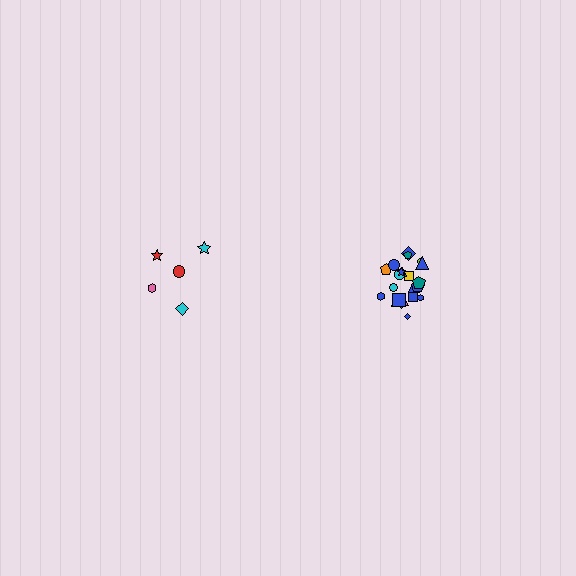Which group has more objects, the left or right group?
The right group.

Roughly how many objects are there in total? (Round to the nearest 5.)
Roughly 25 objects in total.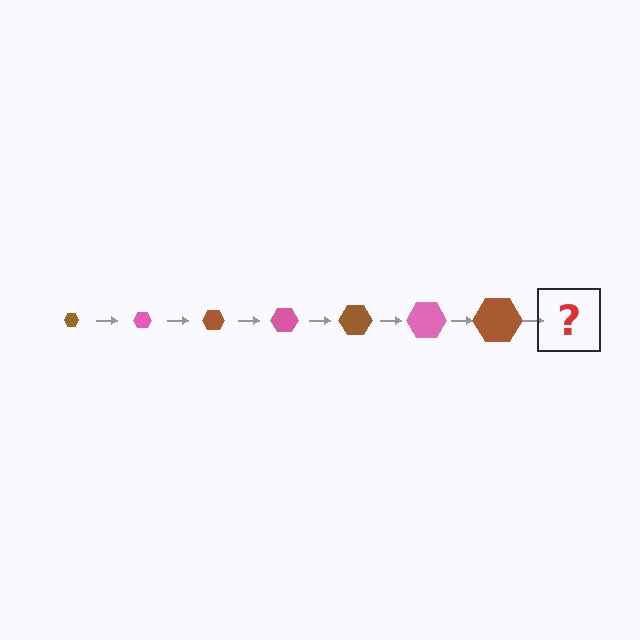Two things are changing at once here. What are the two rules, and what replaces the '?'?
The two rules are that the hexagon grows larger each step and the color cycles through brown and pink. The '?' should be a pink hexagon, larger than the previous one.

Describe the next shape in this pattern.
It should be a pink hexagon, larger than the previous one.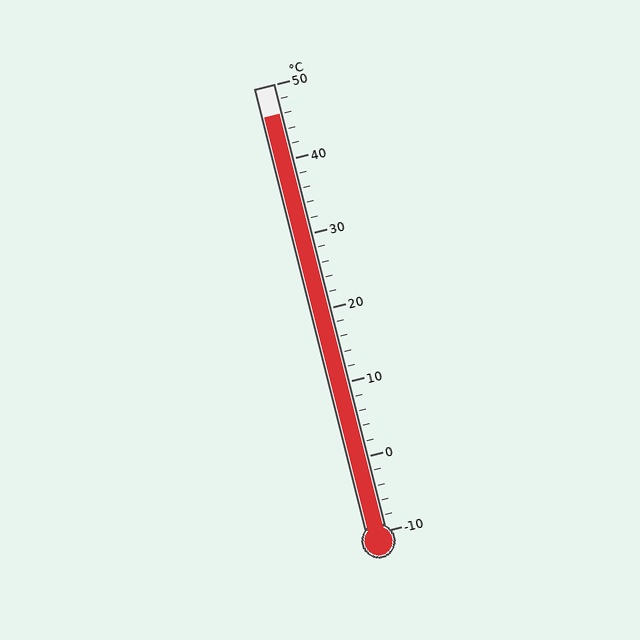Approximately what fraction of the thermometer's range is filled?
The thermometer is filled to approximately 95% of its range.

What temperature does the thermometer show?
The thermometer shows approximately 46°C.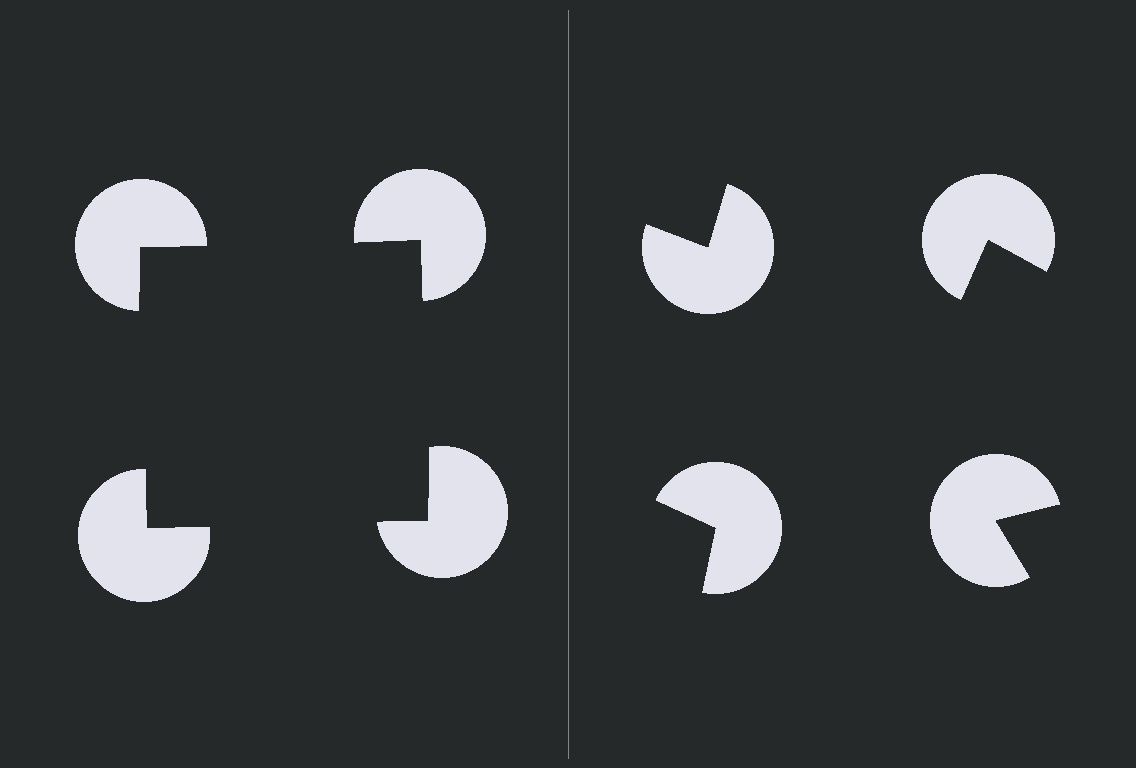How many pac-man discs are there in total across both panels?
8 — 4 on each side.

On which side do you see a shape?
An illusory square appears on the left side. On the right side the wedge cuts are rotated, so no coherent shape forms.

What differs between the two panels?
The pac-man discs are positioned identically on both sides; only the wedge orientations differ. On the left they align to a square; on the right they are misaligned.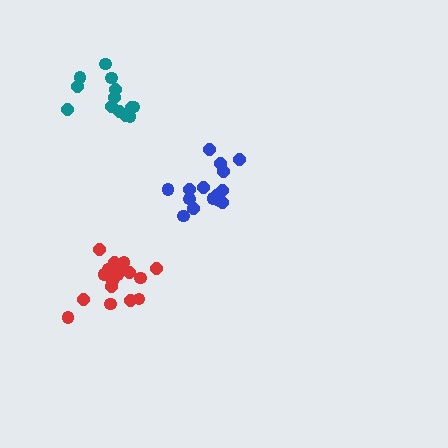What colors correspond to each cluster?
The clusters are colored: red, teal, blue.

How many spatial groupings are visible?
There are 3 spatial groupings.